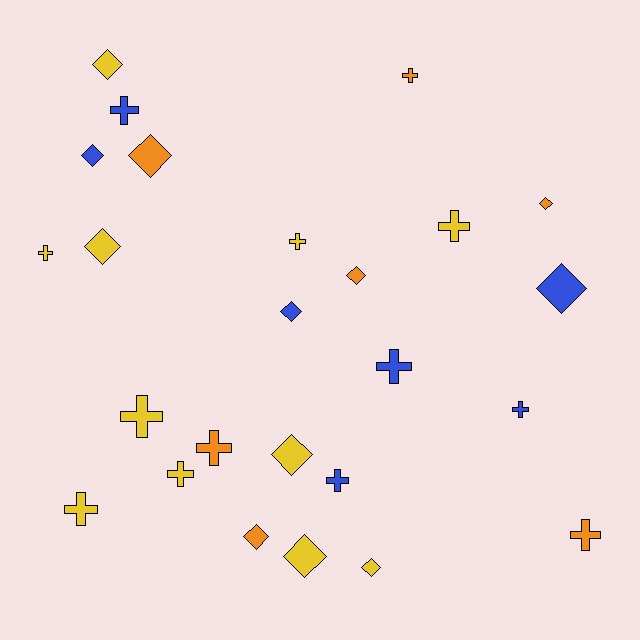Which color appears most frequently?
Yellow, with 11 objects.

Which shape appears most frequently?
Cross, with 13 objects.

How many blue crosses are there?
There are 4 blue crosses.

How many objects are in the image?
There are 25 objects.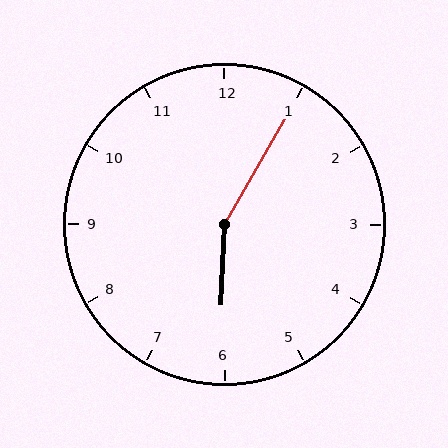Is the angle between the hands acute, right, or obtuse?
It is obtuse.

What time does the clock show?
6:05.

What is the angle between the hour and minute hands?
Approximately 152 degrees.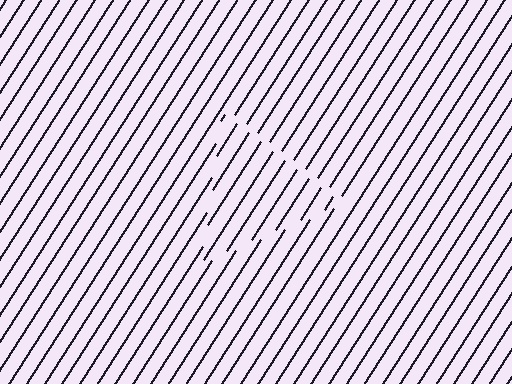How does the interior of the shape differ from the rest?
The interior of the shape contains the same grating, shifted by half a period — the contour is defined by the phase discontinuity where line-ends from the inner and outer gratings abut.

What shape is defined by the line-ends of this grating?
An illusory triangle. The interior of the shape contains the same grating, shifted by half a period — the contour is defined by the phase discontinuity where line-ends from the inner and outer gratings abut.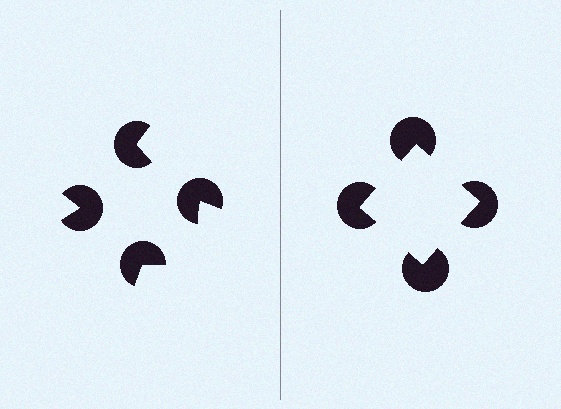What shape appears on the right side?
An illusory square.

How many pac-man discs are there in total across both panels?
8 — 4 on each side.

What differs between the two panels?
The pac-man discs are positioned identically on both sides; only the wedge orientations differ. On the right they align to a square; on the left they are misaligned.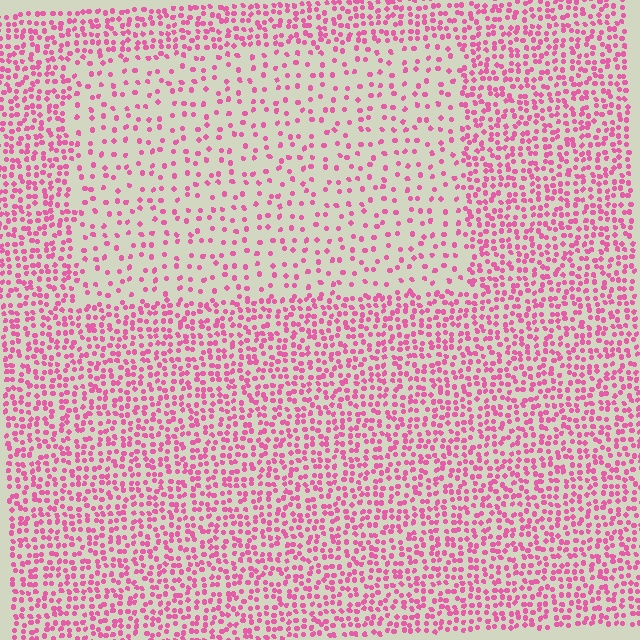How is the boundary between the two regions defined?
The boundary is defined by a change in element density (approximately 2.3x ratio). All elements are the same color, size, and shape.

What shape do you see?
I see a rectangle.